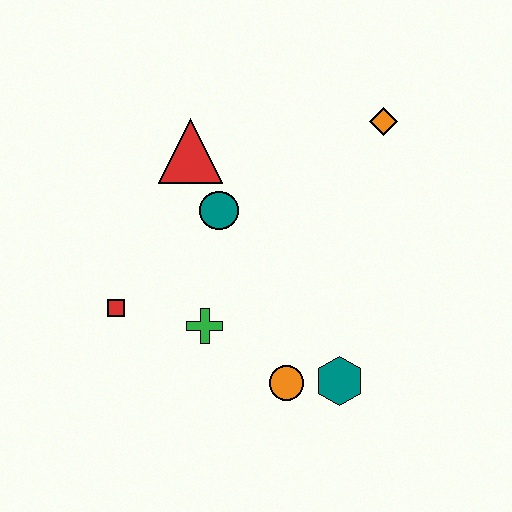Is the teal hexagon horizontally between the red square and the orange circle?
No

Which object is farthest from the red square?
The orange diamond is farthest from the red square.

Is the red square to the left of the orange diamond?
Yes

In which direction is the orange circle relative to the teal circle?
The orange circle is below the teal circle.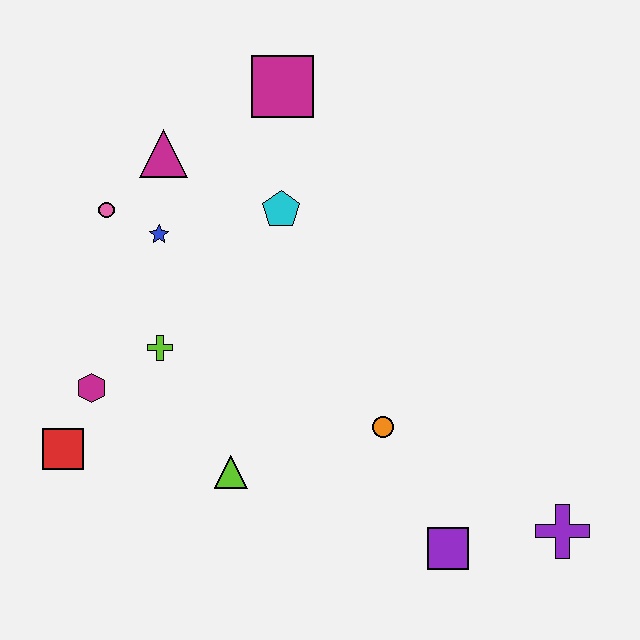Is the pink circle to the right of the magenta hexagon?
Yes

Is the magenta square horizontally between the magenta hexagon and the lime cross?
No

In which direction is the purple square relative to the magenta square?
The purple square is below the magenta square.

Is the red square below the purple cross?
No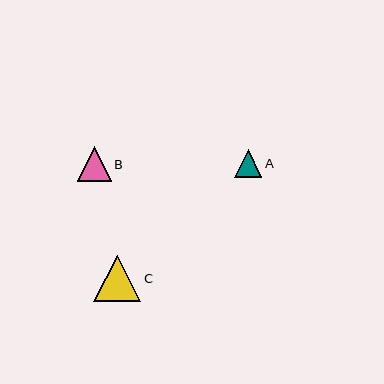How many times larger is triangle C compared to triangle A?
Triangle C is approximately 1.7 times the size of triangle A.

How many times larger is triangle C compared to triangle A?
Triangle C is approximately 1.7 times the size of triangle A.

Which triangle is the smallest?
Triangle A is the smallest with a size of approximately 27 pixels.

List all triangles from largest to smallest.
From largest to smallest: C, B, A.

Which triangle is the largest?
Triangle C is the largest with a size of approximately 47 pixels.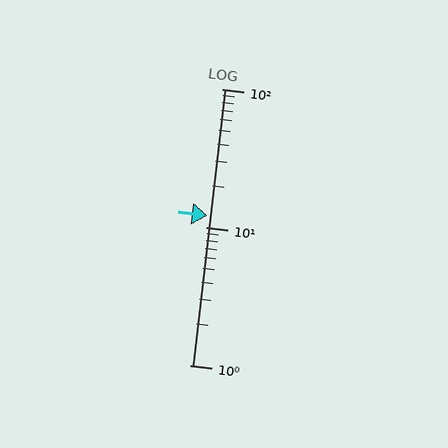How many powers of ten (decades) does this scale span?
The scale spans 2 decades, from 1 to 100.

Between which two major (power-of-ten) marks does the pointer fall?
The pointer is between 10 and 100.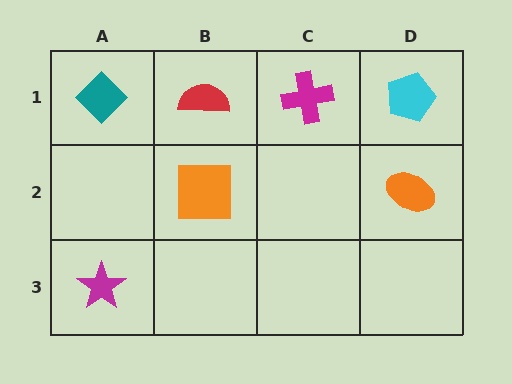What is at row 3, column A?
A magenta star.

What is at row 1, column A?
A teal diamond.